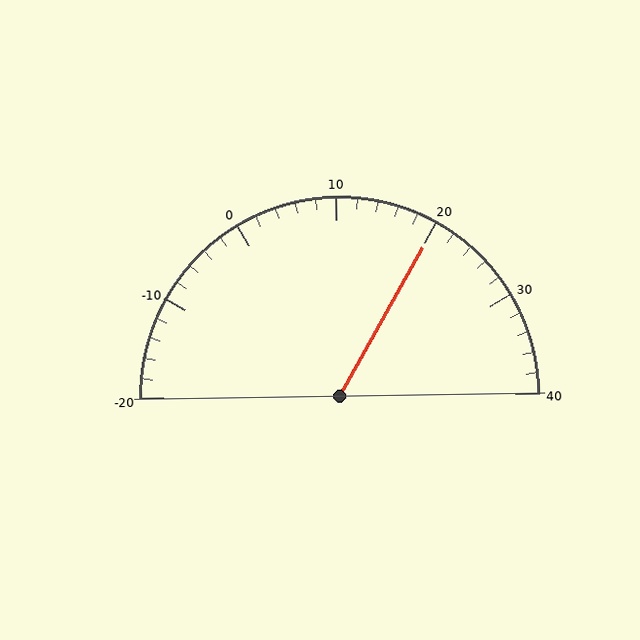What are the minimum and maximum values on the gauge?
The gauge ranges from -20 to 40.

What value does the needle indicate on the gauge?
The needle indicates approximately 20.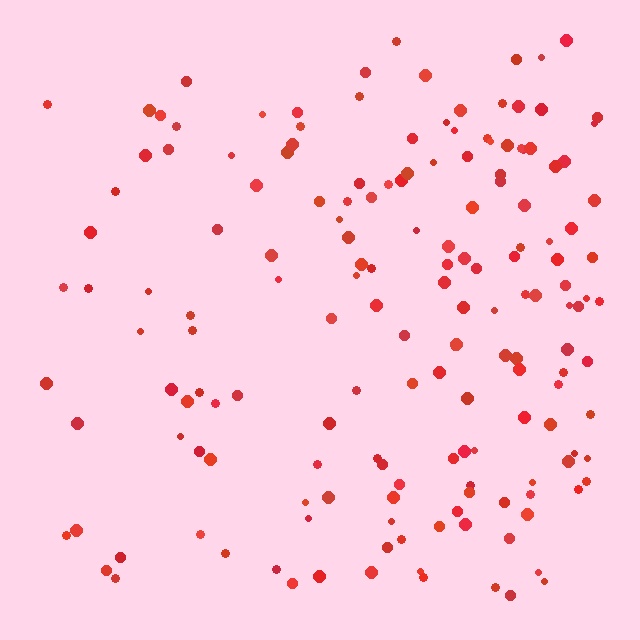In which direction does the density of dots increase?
From left to right, with the right side densest.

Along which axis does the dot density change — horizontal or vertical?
Horizontal.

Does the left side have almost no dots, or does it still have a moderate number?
Still a moderate number, just noticeably fewer than the right.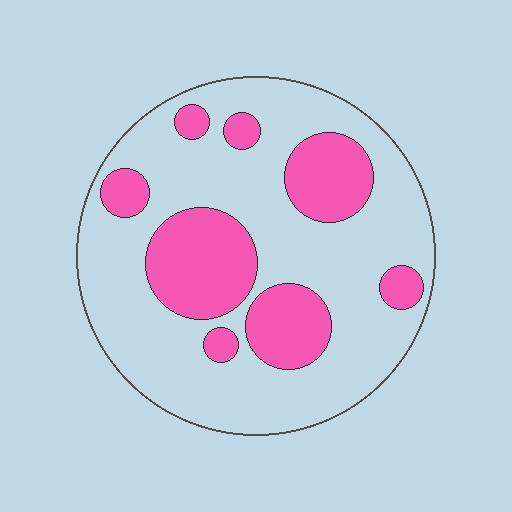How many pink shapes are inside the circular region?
8.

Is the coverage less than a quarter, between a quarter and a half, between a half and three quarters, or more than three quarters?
Between a quarter and a half.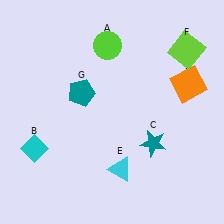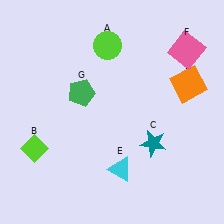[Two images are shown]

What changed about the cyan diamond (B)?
In Image 1, B is cyan. In Image 2, it changed to lime.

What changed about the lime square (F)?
In Image 1, F is lime. In Image 2, it changed to pink.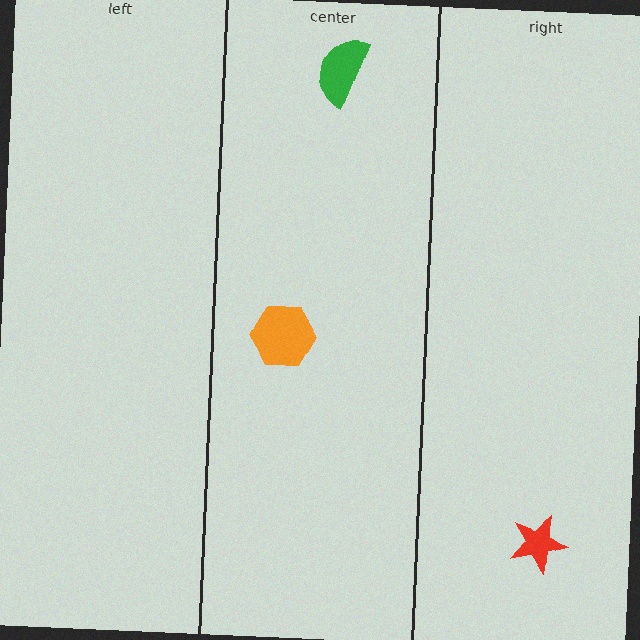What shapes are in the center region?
The orange hexagon, the green semicircle.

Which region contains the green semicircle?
The center region.